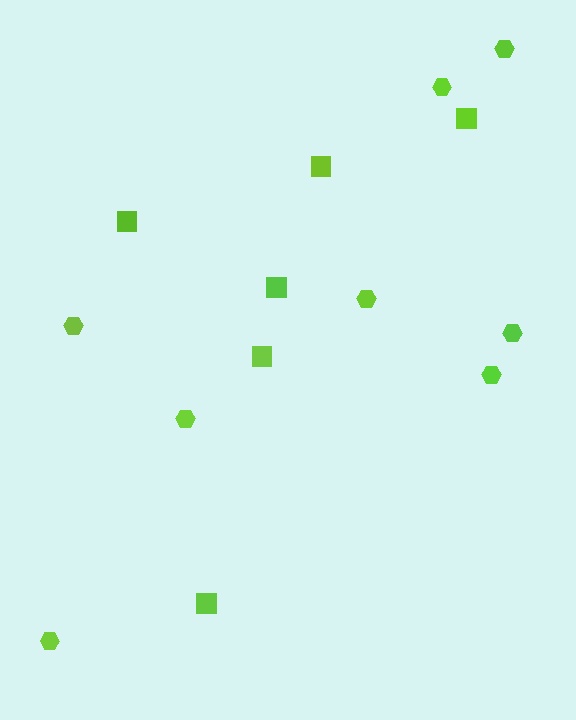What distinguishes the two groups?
There are 2 groups: one group of hexagons (8) and one group of squares (6).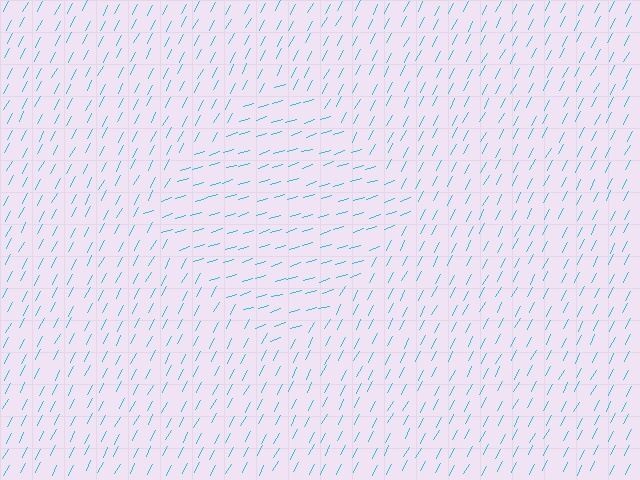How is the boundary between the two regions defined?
The boundary is defined purely by a change in line orientation (approximately 45 degrees difference). All lines are the same color and thickness.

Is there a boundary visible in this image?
Yes, there is a texture boundary formed by a change in line orientation.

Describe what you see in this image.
The image is filled with small cyan line segments. A diamond region in the image has lines oriented differently from the surrounding lines, creating a visible texture boundary.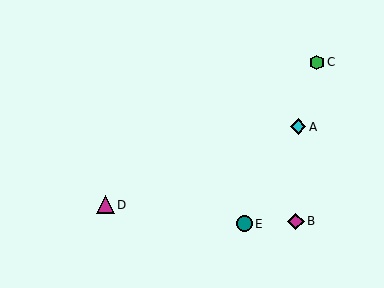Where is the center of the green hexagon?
The center of the green hexagon is at (317, 62).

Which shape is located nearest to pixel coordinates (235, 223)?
The teal circle (labeled E) at (245, 224) is nearest to that location.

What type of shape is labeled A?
Shape A is a cyan diamond.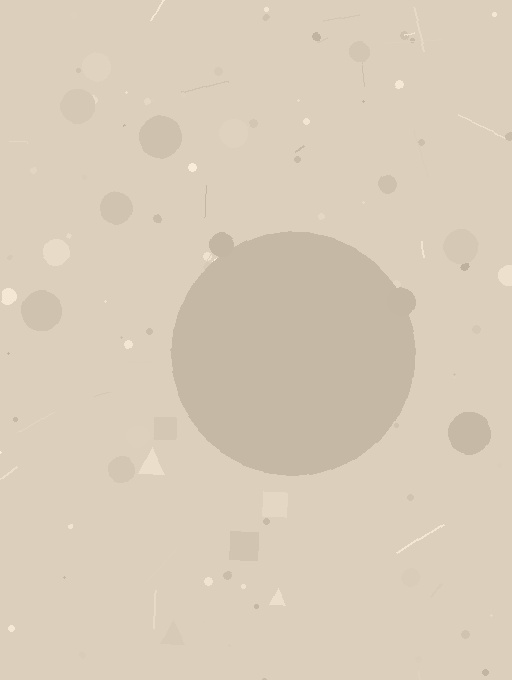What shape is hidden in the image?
A circle is hidden in the image.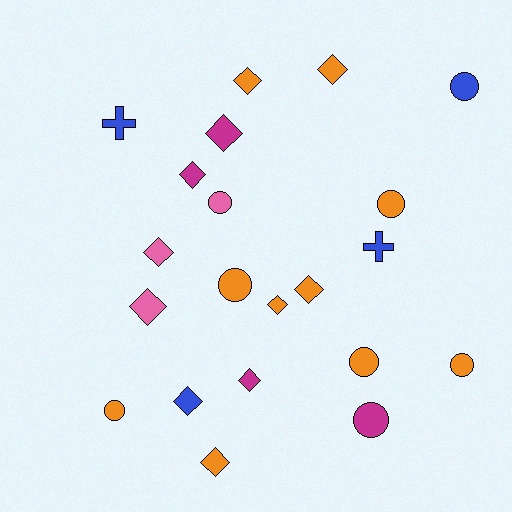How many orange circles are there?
There are 5 orange circles.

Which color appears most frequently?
Orange, with 10 objects.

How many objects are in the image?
There are 21 objects.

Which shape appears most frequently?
Diamond, with 11 objects.